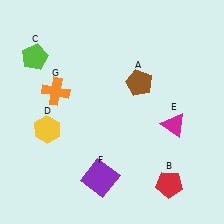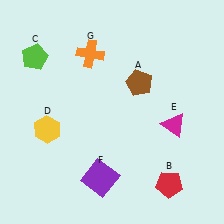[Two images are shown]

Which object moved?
The orange cross (G) moved up.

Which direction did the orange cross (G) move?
The orange cross (G) moved up.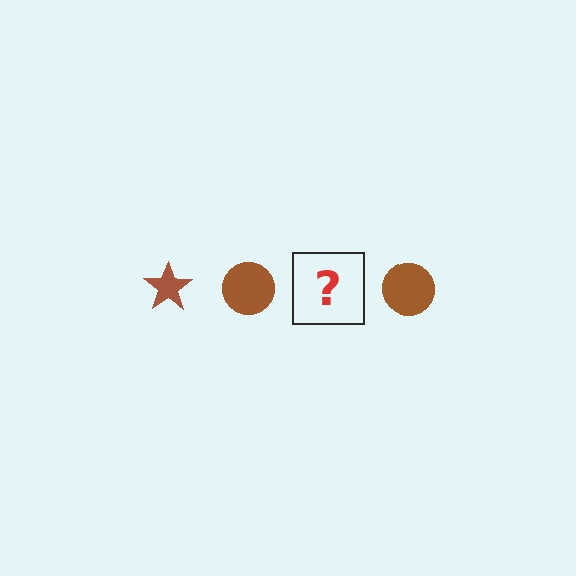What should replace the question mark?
The question mark should be replaced with a brown star.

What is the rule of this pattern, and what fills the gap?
The rule is that the pattern cycles through star, circle shapes in brown. The gap should be filled with a brown star.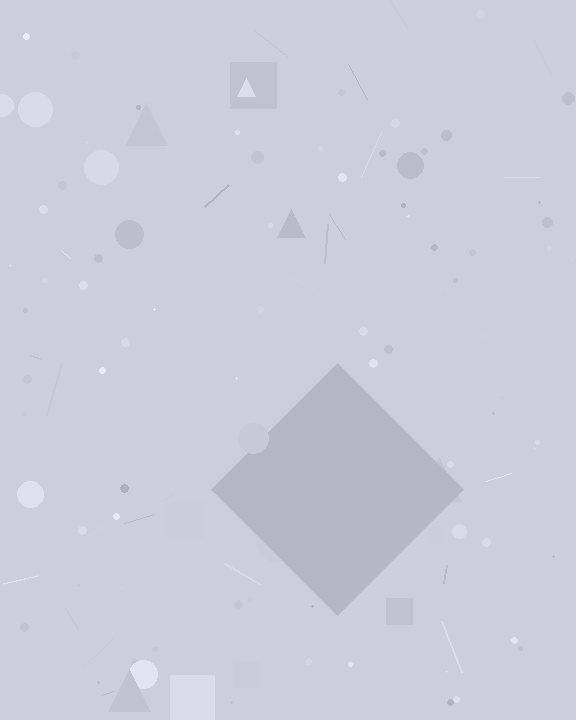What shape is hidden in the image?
A diamond is hidden in the image.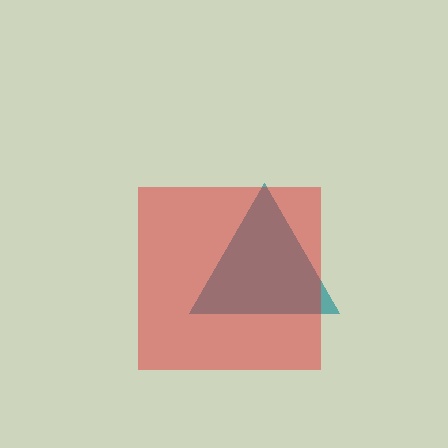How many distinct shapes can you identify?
There are 2 distinct shapes: a teal triangle, a red square.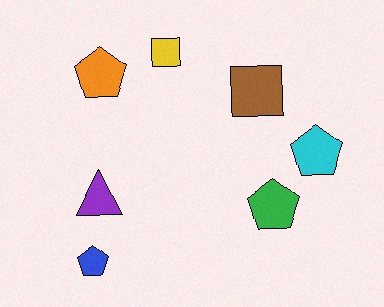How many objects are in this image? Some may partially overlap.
There are 7 objects.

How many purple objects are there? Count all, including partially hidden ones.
There is 1 purple object.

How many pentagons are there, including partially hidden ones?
There are 4 pentagons.